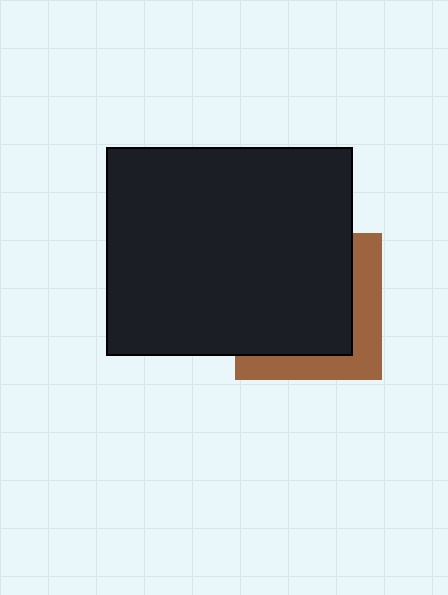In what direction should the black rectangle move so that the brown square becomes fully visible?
The black rectangle should move toward the upper-left. That is the shortest direction to clear the overlap and leave the brown square fully visible.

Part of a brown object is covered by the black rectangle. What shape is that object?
It is a square.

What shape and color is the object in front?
The object in front is a black rectangle.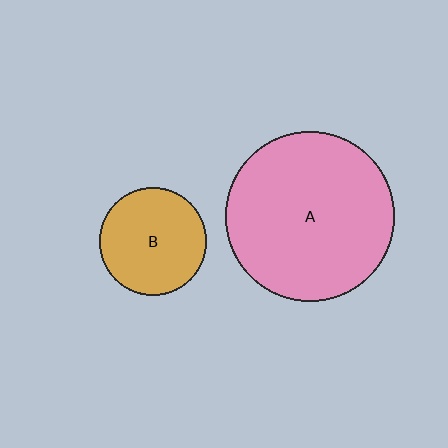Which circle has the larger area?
Circle A (pink).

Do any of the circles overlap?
No, none of the circles overlap.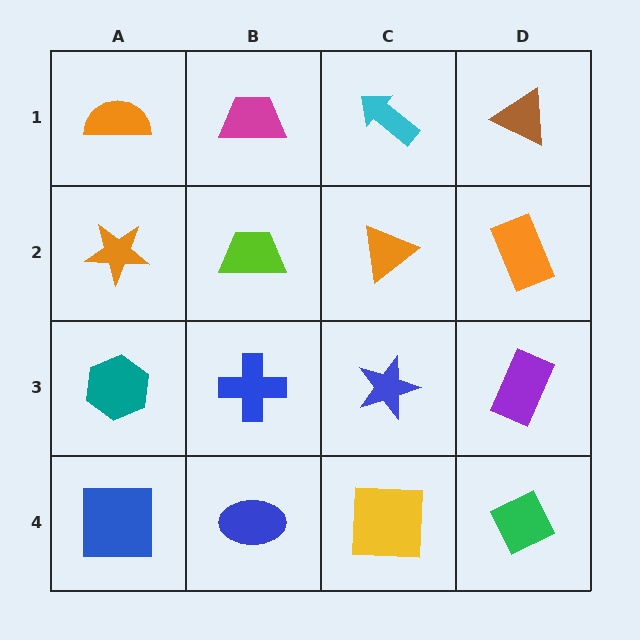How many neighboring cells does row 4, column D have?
2.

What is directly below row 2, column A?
A teal hexagon.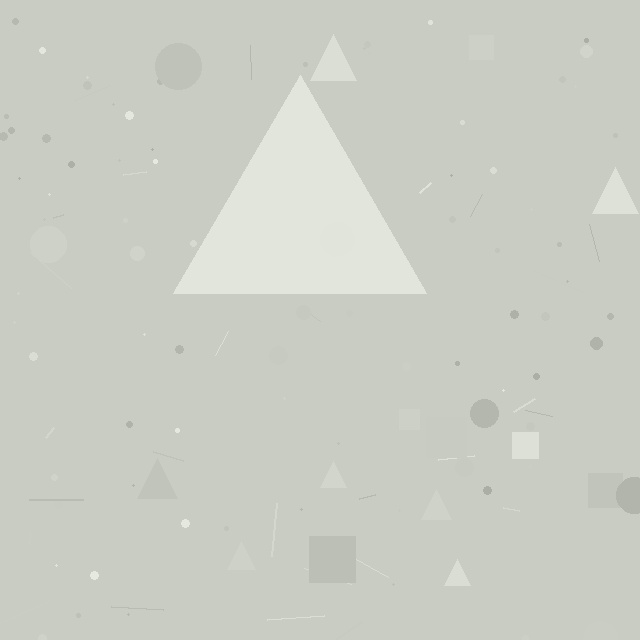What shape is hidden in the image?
A triangle is hidden in the image.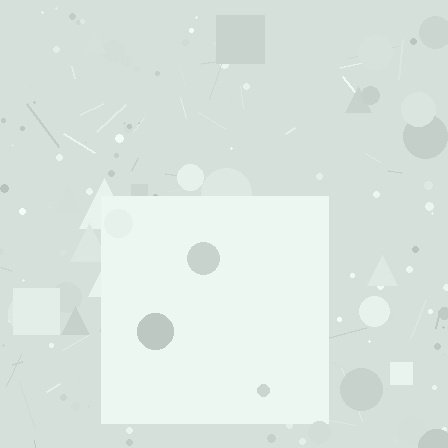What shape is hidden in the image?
A square is hidden in the image.